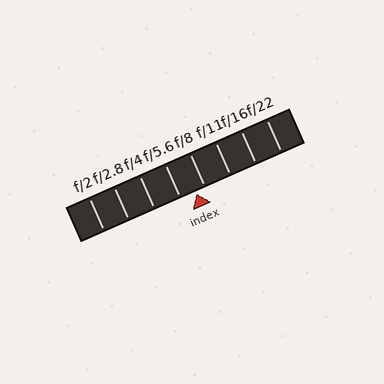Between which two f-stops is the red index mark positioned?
The index mark is between f/5.6 and f/8.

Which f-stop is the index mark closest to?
The index mark is closest to f/8.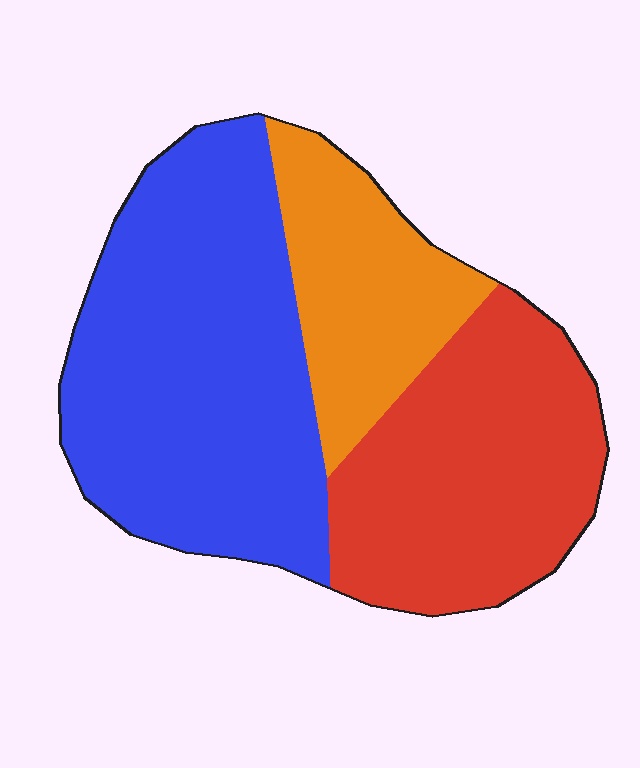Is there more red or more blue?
Blue.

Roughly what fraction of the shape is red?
Red covers 33% of the shape.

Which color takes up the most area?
Blue, at roughly 45%.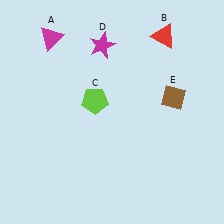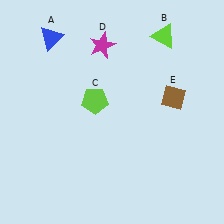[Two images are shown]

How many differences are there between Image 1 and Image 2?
There are 2 differences between the two images.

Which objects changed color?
A changed from magenta to blue. B changed from red to lime.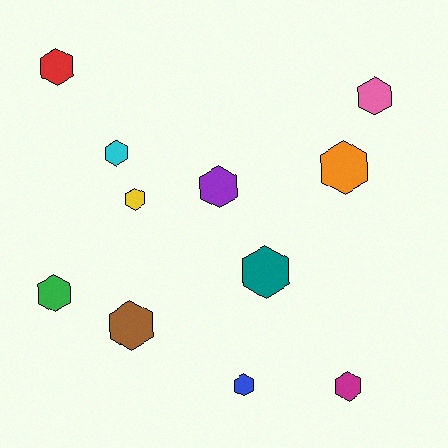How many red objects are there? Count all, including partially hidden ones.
There is 1 red object.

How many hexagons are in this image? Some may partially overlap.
There are 11 hexagons.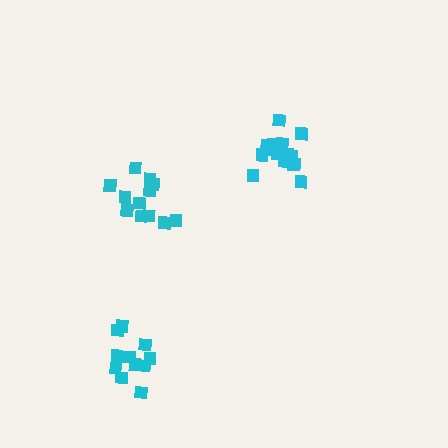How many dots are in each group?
Group 1: 11 dots, Group 2: 14 dots, Group 3: 12 dots (37 total).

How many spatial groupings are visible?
There are 3 spatial groupings.